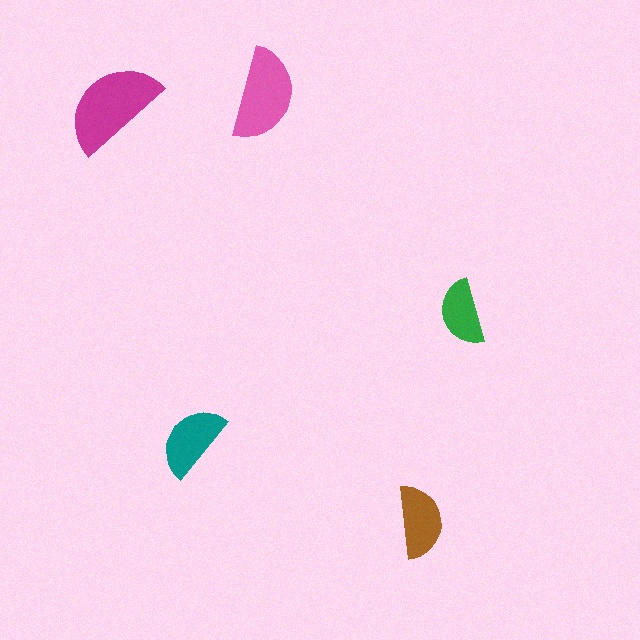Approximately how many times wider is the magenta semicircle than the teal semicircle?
About 1.5 times wider.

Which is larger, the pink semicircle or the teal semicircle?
The pink one.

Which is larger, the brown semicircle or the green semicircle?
The brown one.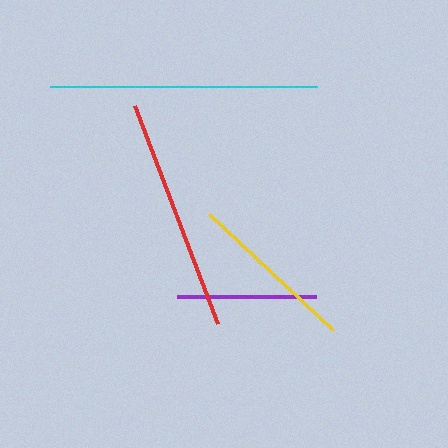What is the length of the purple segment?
The purple segment is approximately 139 pixels long.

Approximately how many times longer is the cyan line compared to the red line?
The cyan line is approximately 1.1 times the length of the red line.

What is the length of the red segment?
The red segment is approximately 234 pixels long.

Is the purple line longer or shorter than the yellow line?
The yellow line is longer than the purple line.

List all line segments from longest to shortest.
From longest to shortest: cyan, red, yellow, purple.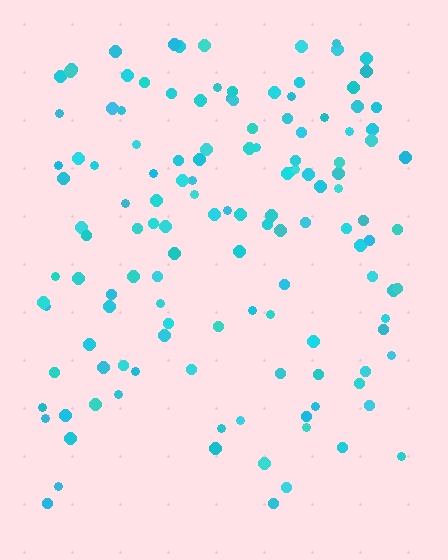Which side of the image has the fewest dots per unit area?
The bottom.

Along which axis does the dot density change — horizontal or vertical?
Vertical.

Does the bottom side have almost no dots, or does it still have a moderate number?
Still a moderate number, just noticeably fewer than the top.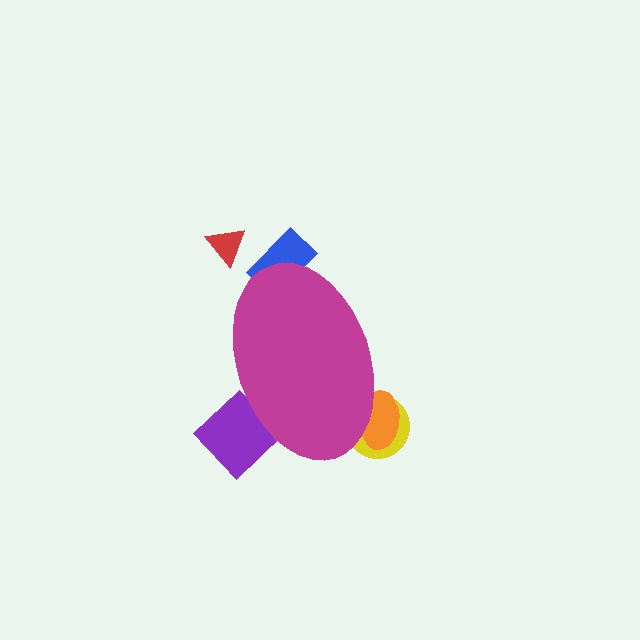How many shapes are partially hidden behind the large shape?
4 shapes are partially hidden.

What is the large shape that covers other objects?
A magenta ellipse.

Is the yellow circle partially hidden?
Yes, the yellow circle is partially hidden behind the magenta ellipse.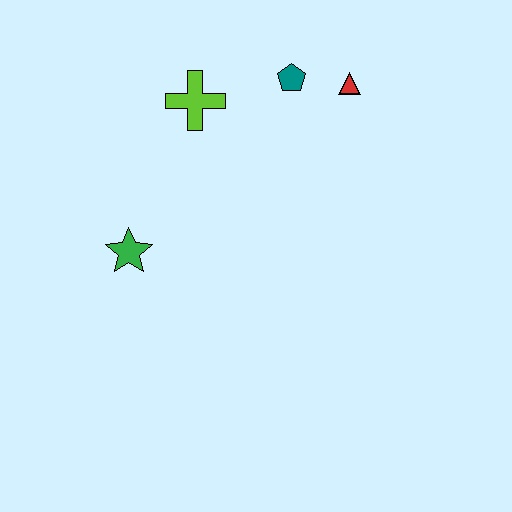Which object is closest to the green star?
The lime cross is closest to the green star.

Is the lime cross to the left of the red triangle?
Yes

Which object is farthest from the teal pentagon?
The green star is farthest from the teal pentagon.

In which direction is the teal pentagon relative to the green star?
The teal pentagon is above the green star.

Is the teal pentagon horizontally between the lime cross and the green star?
No